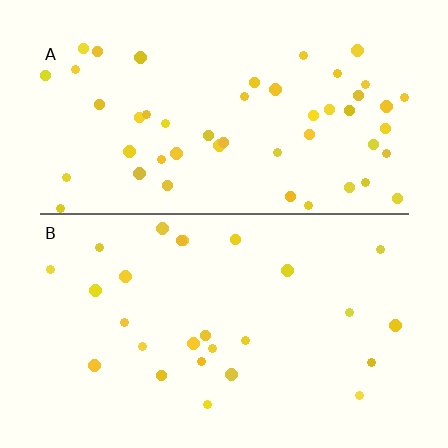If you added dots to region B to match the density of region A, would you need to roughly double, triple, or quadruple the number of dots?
Approximately double.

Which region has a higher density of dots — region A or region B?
A (the top).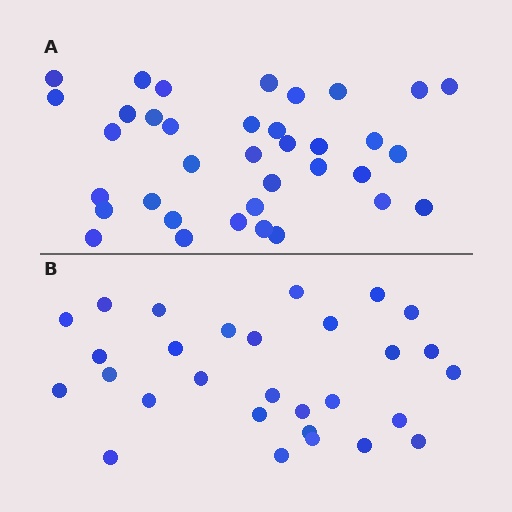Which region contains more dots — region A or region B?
Region A (the top region) has more dots.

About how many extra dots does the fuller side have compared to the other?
Region A has roughly 8 or so more dots than region B.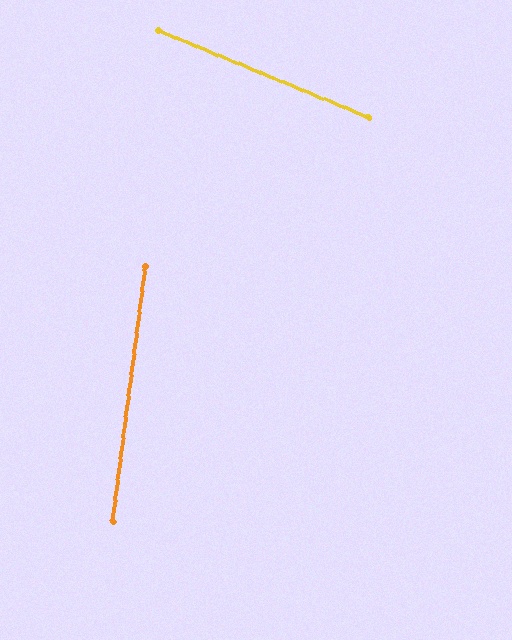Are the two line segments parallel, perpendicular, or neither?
Neither parallel nor perpendicular — they differ by about 75°.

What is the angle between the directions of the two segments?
Approximately 75 degrees.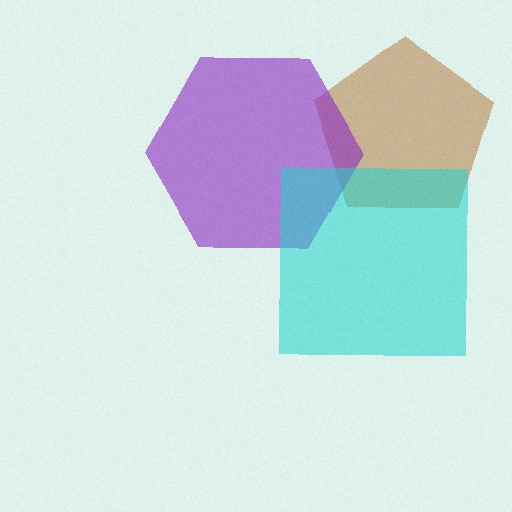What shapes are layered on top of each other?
The layered shapes are: a brown pentagon, a purple hexagon, a cyan square.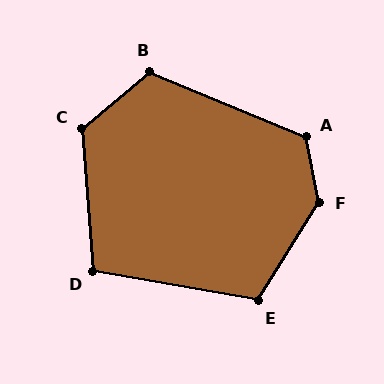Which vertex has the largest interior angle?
F, at approximately 138 degrees.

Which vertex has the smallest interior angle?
D, at approximately 104 degrees.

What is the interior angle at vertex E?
Approximately 112 degrees (obtuse).